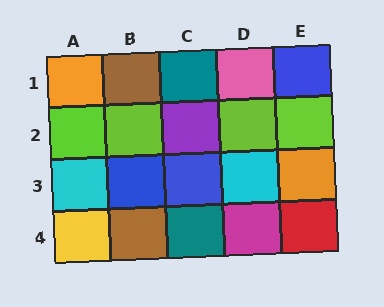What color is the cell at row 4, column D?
Magenta.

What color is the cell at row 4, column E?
Red.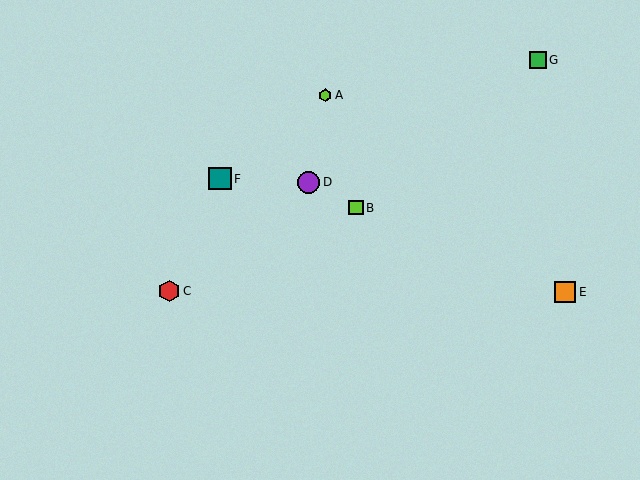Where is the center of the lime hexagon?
The center of the lime hexagon is at (325, 95).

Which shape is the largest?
The teal square (labeled F) is the largest.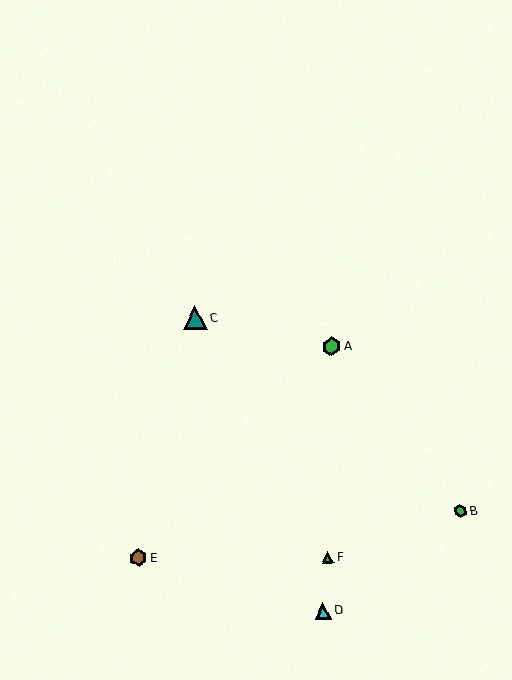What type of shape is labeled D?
Shape D is a cyan triangle.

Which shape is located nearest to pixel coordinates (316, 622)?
The cyan triangle (labeled D) at (323, 611) is nearest to that location.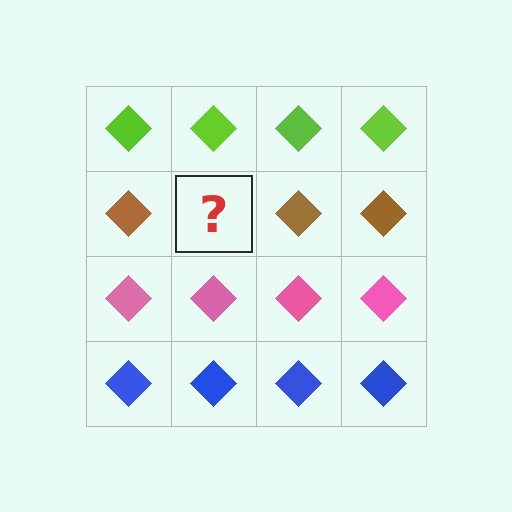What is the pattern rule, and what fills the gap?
The rule is that each row has a consistent color. The gap should be filled with a brown diamond.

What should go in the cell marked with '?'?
The missing cell should contain a brown diamond.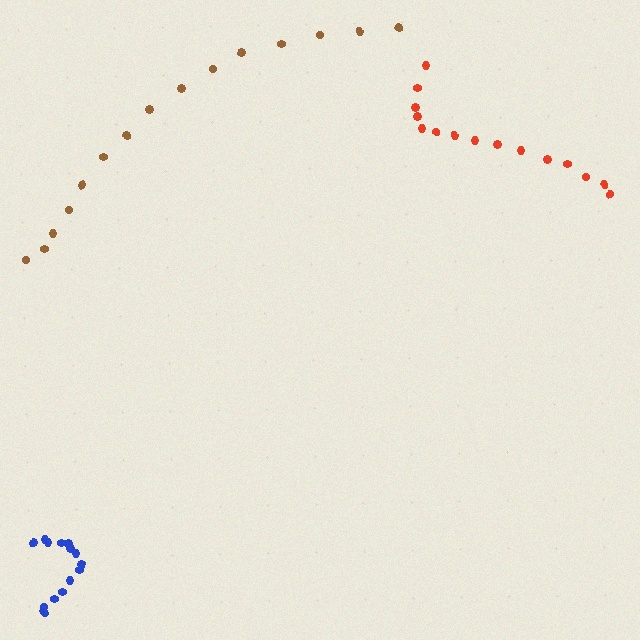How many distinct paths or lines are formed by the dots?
There are 3 distinct paths.